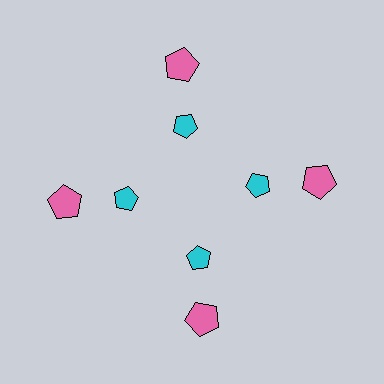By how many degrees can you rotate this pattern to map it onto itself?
The pattern maps onto itself every 90 degrees of rotation.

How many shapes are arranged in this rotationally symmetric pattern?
There are 8 shapes, arranged in 4 groups of 2.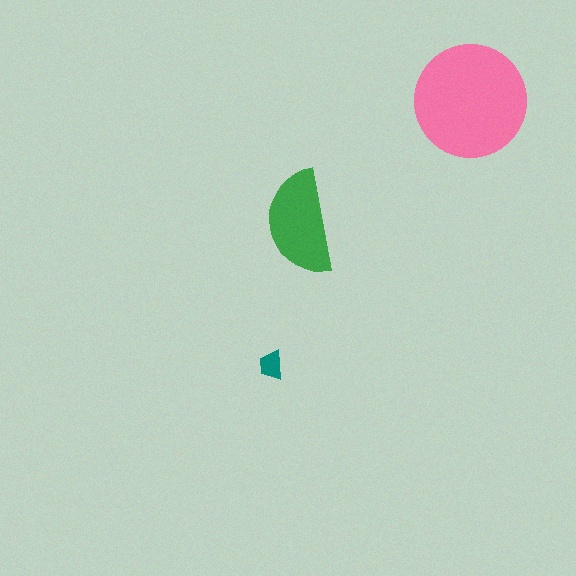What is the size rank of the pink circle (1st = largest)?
1st.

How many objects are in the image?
There are 3 objects in the image.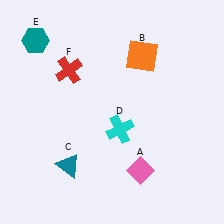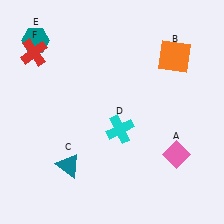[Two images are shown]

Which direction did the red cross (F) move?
The red cross (F) moved left.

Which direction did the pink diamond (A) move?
The pink diamond (A) moved right.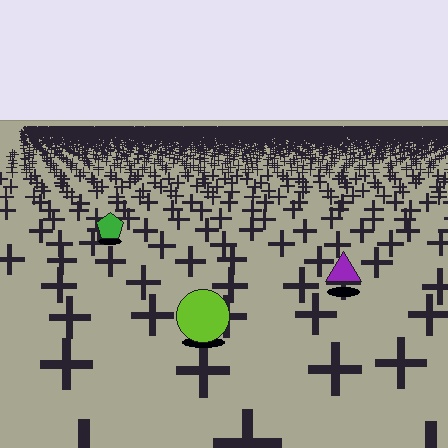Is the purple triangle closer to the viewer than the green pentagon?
Yes. The purple triangle is closer — you can tell from the texture gradient: the ground texture is coarser near it.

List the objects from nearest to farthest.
From nearest to farthest: the lime circle, the purple triangle, the green pentagon.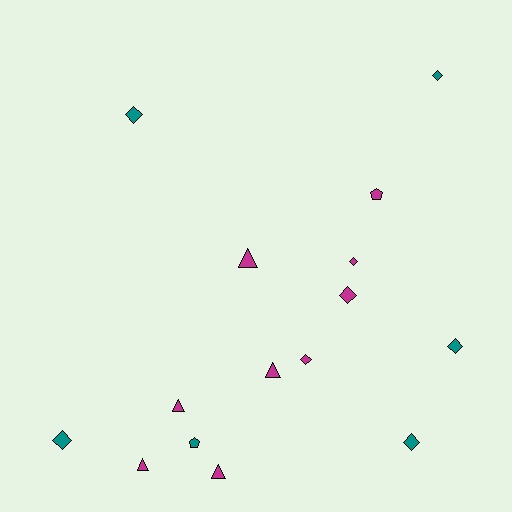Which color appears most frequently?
Magenta, with 9 objects.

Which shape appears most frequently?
Diamond, with 8 objects.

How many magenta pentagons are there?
There is 1 magenta pentagon.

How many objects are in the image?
There are 15 objects.